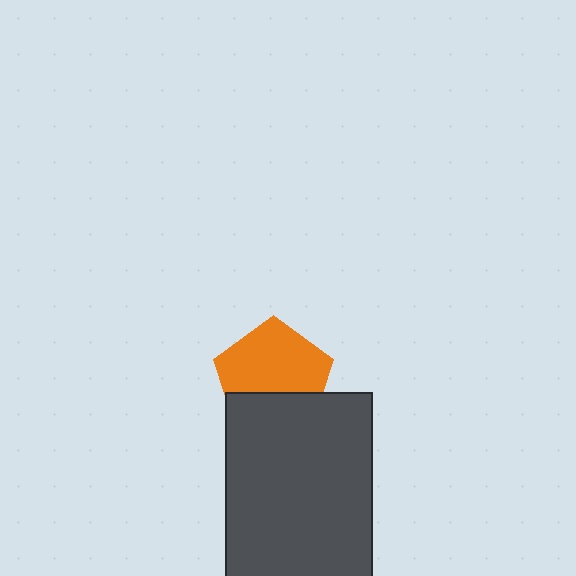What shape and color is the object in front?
The object in front is a dark gray rectangle.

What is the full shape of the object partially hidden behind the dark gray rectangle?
The partially hidden object is an orange pentagon.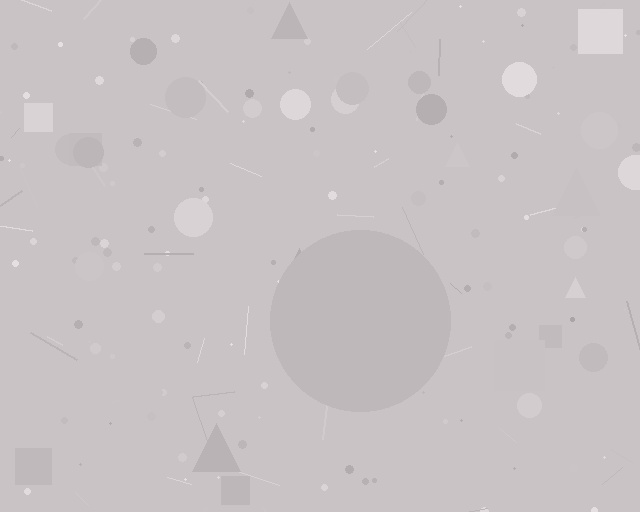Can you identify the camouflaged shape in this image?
The camouflaged shape is a circle.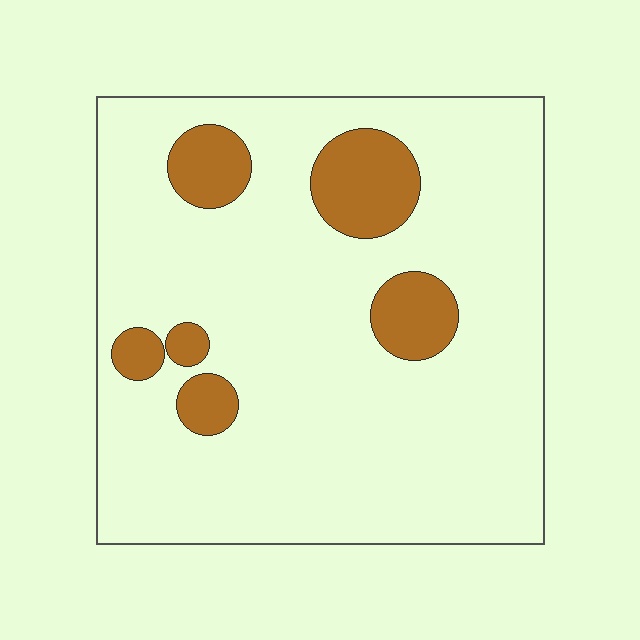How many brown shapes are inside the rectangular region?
6.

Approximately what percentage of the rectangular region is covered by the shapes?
Approximately 15%.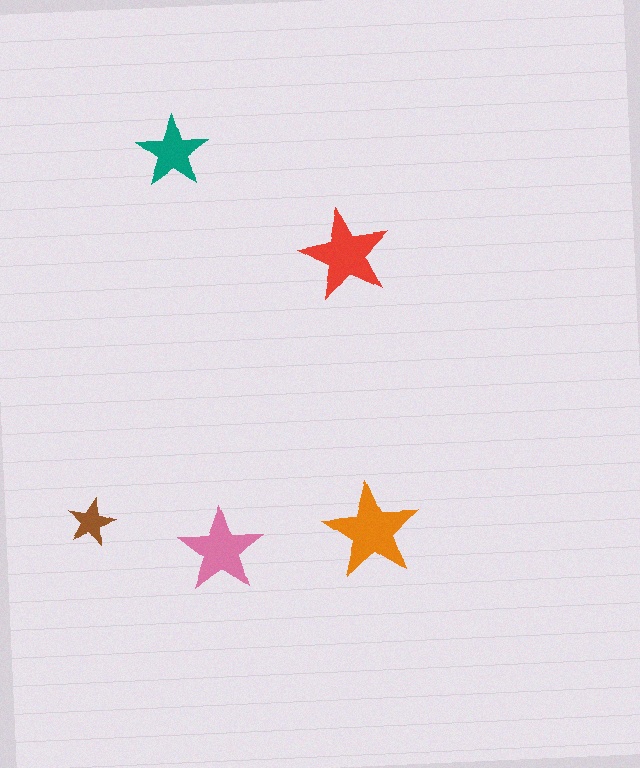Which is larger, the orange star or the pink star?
The orange one.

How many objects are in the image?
There are 5 objects in the image.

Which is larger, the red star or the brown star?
The red one.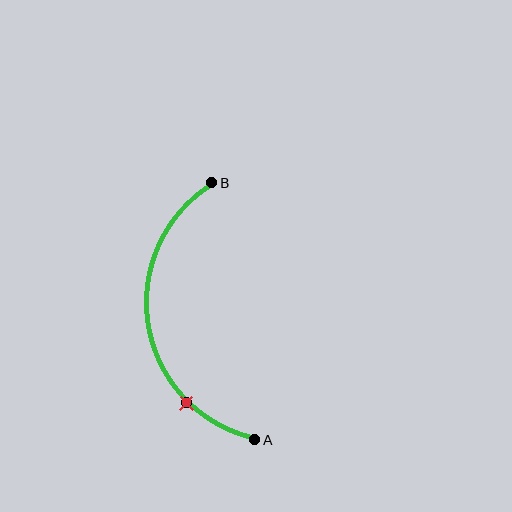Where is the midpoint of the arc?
The arc midpoint is the point on the curve farthest from the straight line joining A and B. It sits to the left of that line.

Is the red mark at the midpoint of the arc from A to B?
No. The red mark lies on the arc but is closer to endpoint A. The arc midpoint would be at the point on the curve equidistant along the arc from both A and B.